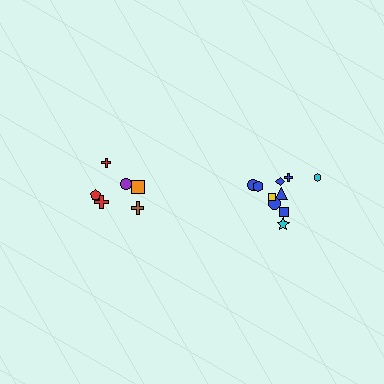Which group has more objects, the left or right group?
The right group.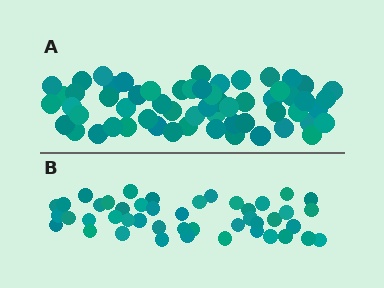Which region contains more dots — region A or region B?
Region A (the top region) has more dots.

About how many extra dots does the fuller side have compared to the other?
Region A has approximately 15 more dots than region B.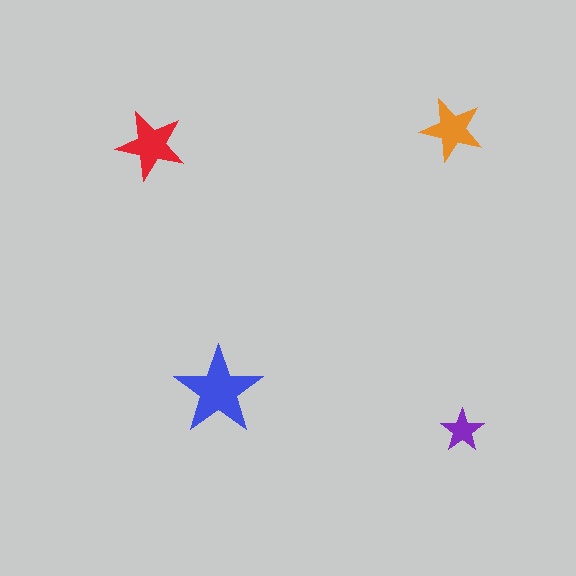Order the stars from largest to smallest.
the blue one, the red one, the orange one, the purple one.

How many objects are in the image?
There are 4 objects in the image.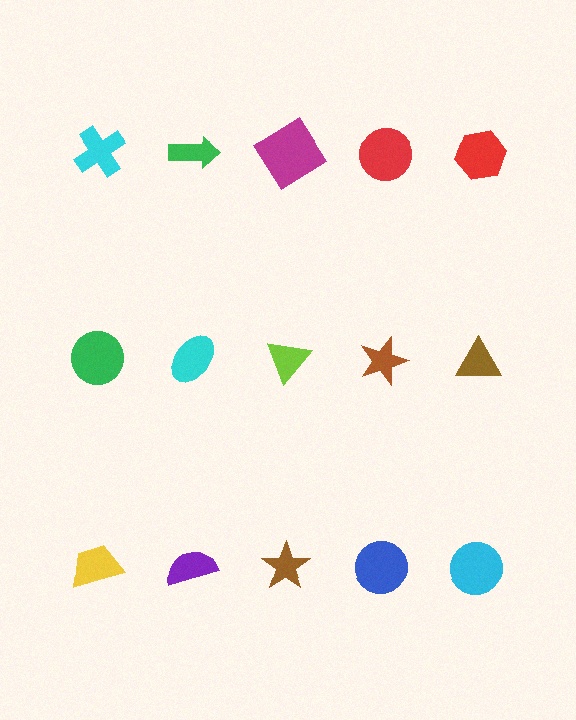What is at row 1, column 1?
A cyan cross.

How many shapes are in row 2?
5 shapes.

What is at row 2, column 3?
A lime triangle.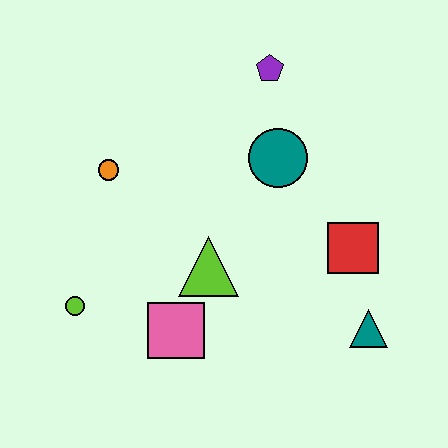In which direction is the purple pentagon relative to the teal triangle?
The purple pentagon is above the teal triangle.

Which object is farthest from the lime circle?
The purple pentagon is farthest from the lime circle.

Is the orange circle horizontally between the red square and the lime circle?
Yes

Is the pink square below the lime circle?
Yes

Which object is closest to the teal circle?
The purple pentagon is closest to the teal circle.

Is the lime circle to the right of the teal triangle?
No